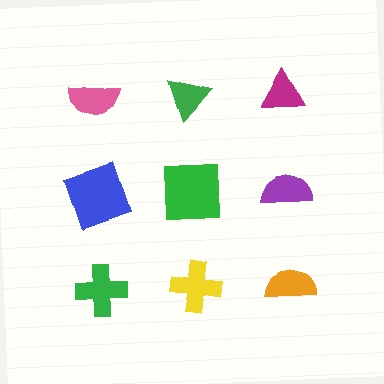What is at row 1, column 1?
A pink semicircle.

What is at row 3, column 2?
A yellow cross.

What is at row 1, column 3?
A magenta triangle.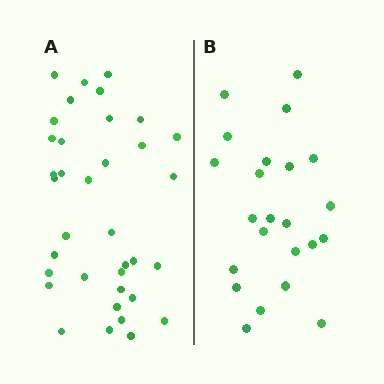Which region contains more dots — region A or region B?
Region A (the left region) has more dots.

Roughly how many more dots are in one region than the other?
Region A has approximately 15 more dots than region B.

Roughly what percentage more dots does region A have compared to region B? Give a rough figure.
About 55% more.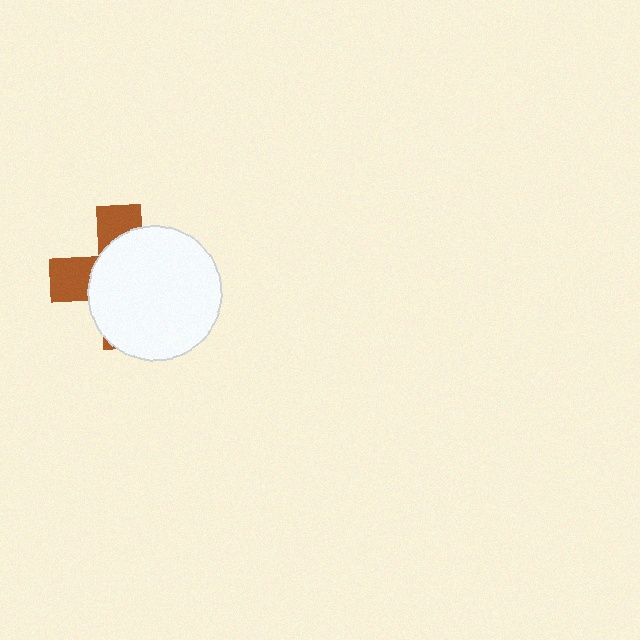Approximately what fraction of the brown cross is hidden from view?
Roughly 69% of the brown cross is hidden behind the white circle.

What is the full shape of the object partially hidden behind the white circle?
The partially hidden object is a brown cross.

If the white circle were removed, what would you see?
You would see the complete brown cross.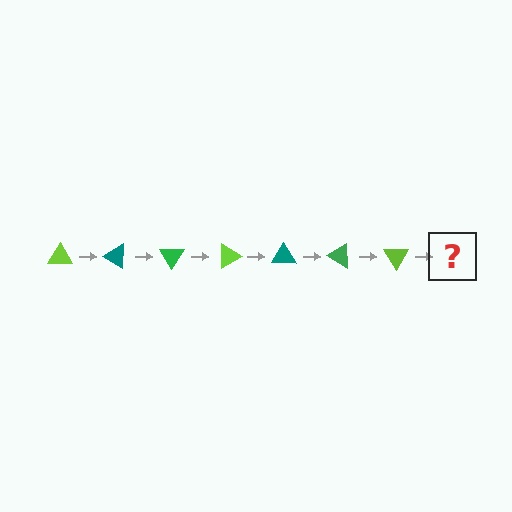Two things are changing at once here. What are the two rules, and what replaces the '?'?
The two rules are that it rotates 30 degrees each step and the color cycles through lime, teal, and green. The '?' should be a teal triangle, rotated 210 degrees from the start.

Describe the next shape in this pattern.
It should be a teal triangle, rotated 210 degrees from the start.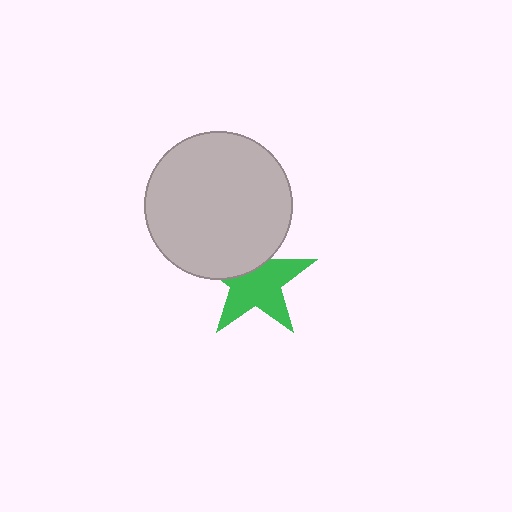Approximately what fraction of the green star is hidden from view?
Roughly 33% of the green star is hidden behind the light gray circle.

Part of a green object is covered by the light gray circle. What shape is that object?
It is a star.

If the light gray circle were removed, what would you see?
You would see the complete green star.